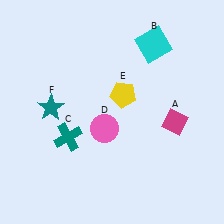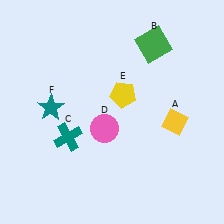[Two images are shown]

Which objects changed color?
A changed from magenta to yellow. B changed from cyan to green.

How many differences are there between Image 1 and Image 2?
There are 2 differences between the two images.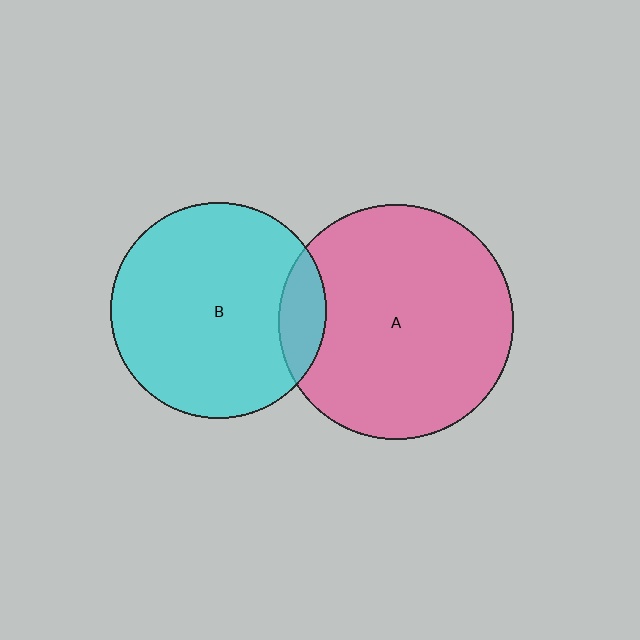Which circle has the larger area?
Circle A (pink).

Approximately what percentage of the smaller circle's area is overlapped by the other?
Approximately 10%.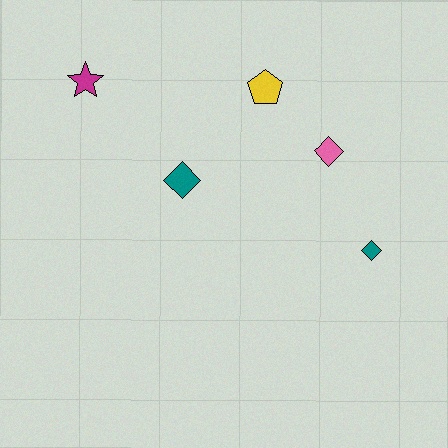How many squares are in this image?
There are no squares.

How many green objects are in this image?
There are no green objects.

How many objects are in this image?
There are 5 objects.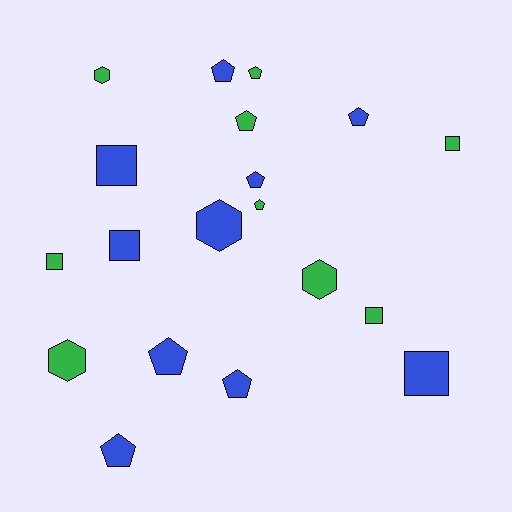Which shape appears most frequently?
Pentagon, with 9 objects.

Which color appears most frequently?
Blue, with 10 objects.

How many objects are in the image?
There are 19 objects.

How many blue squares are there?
There are 3 blue squares.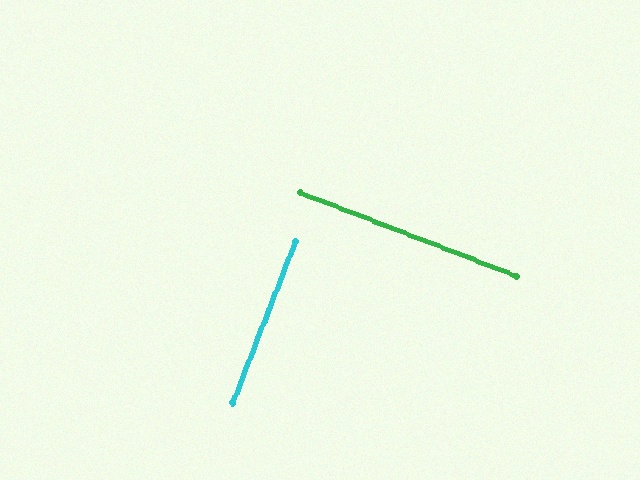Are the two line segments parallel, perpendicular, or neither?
Perpendicular — they meet at approximately 90°.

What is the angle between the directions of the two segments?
Approximately 90 degrees.